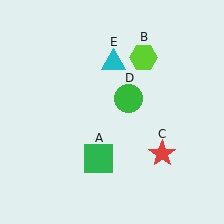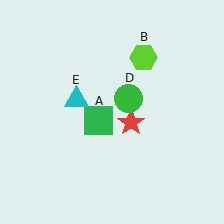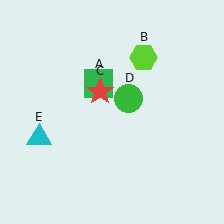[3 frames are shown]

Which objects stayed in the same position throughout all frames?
Lime hexagon (object B) and green circle (object D) remained stationary.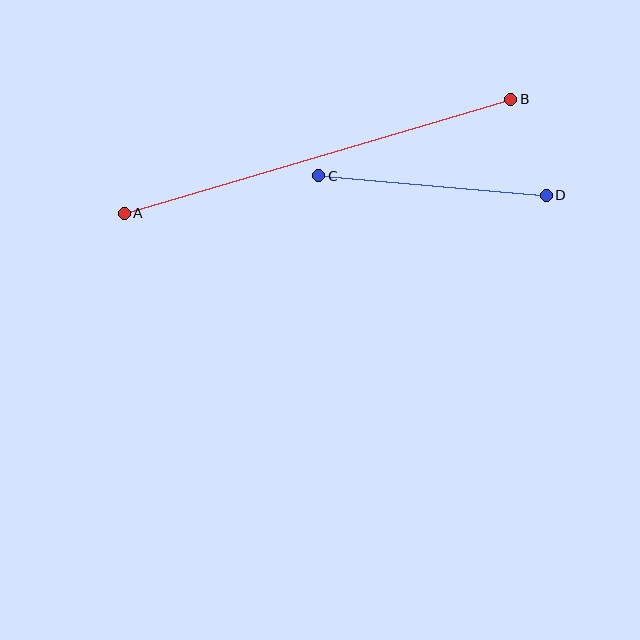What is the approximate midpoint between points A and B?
The midpoint is at approximately (317, 156) pixels.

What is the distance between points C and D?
The distance is approximately 228 pixels.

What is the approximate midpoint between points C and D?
The midpoint is at approximately (432, 185) pixels.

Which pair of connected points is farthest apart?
Points A and B are farthest apart.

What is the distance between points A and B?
The distance is approximately 403 pixels.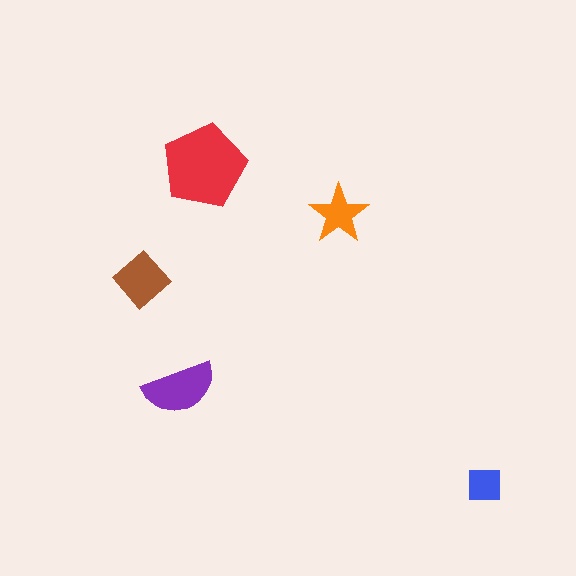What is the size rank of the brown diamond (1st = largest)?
3rd.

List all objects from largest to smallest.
The red pentagon, the purple semicircle, the brown diamond, the orange star, the blue square.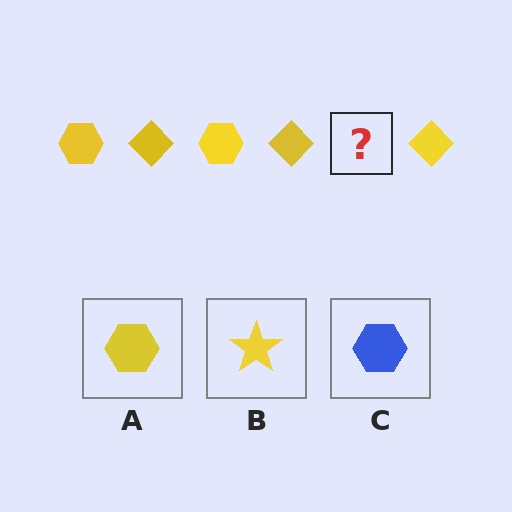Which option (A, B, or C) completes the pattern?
A.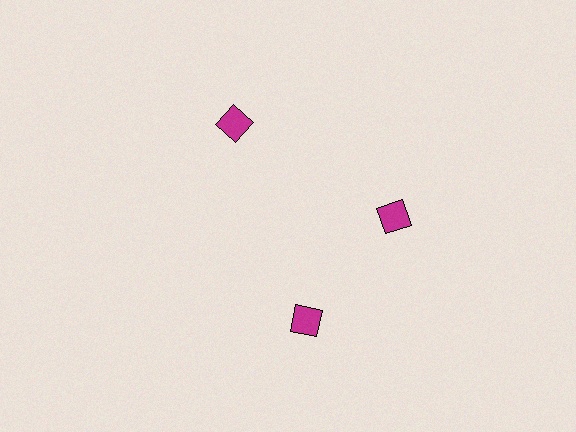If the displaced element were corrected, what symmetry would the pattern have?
It would have 3-fold rotational symmetry — the pattern would map onto itself every 120 degrees.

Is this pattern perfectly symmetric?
No. The 3 magenta diamonds are arranged in a ring, but one element near the 7 o'clock position is rotated out of alignment along the ring, breaking the 3-fold rotational symmetry.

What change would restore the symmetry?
The symmetry would be restored by rotating it back into even spacing with its neighbors so that all 3 diamonds sit at equal angles and equal distance from the center.